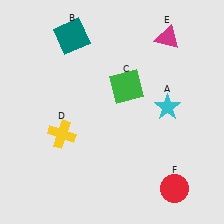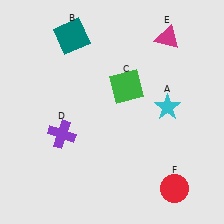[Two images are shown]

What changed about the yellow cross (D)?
In Image 1, D is yellow. In Image 2, it changed to purple.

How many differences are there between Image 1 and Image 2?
There is 1 difference between the two images.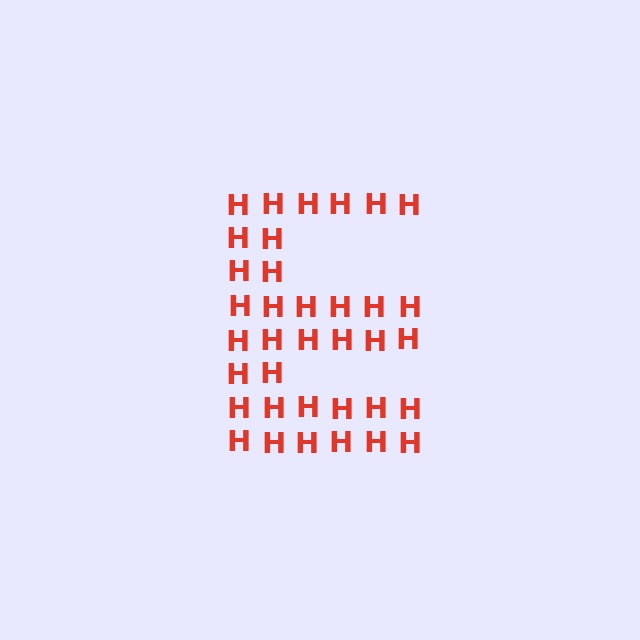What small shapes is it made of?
It is made of small letter H's.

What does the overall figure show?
The overall figure shows the letter E.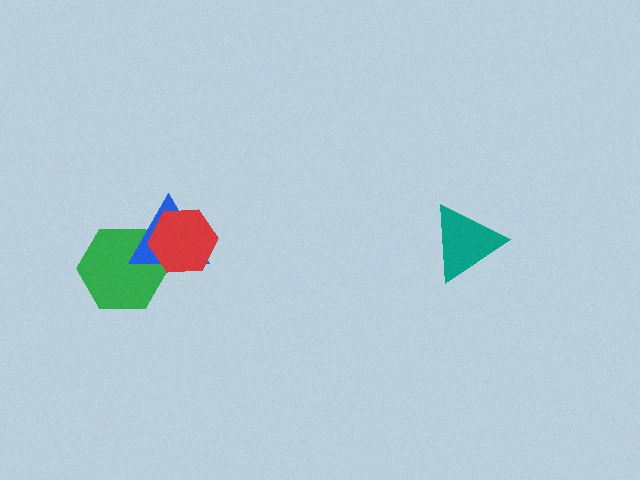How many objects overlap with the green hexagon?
2 objects overlap with the green hexagon.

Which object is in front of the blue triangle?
The red hexagon is in front of the blue triangle.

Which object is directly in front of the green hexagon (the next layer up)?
The blue triangle is directly in front of the green hexagon.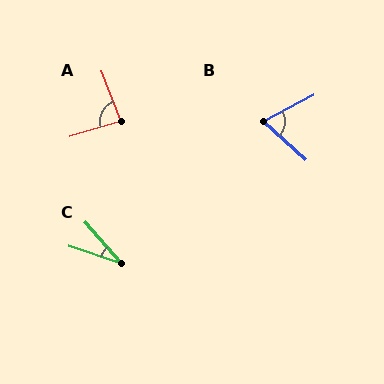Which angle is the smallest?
C, at approximately 30 degrees.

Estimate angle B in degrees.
Approximately 69 degrees.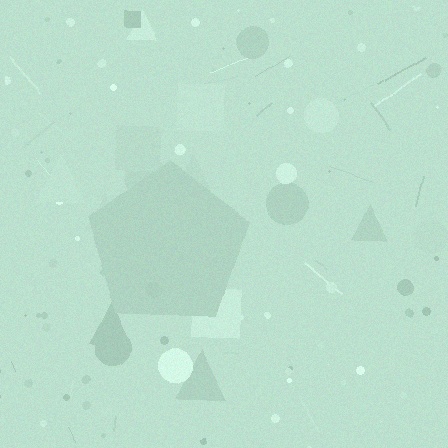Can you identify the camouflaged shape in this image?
The camouflaged shape is a pentagon.